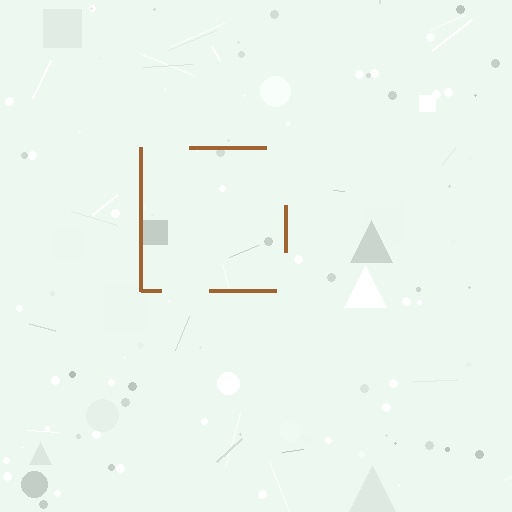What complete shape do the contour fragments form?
The contour fragments form a square.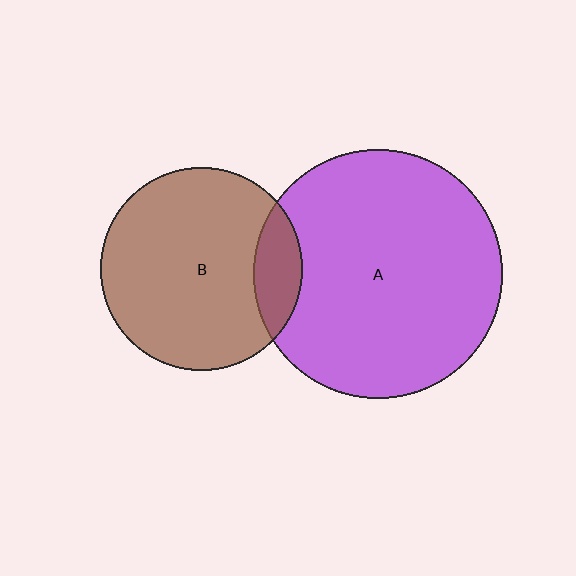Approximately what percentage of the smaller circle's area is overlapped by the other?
Approximately 15%.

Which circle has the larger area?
Circle A (purple).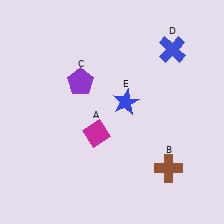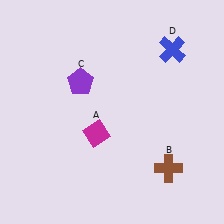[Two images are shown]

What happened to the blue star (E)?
The blue star (E) was removed in Image 2. It was in the top-right area of Image 1.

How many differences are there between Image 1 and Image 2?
There is 1 difference between the two images.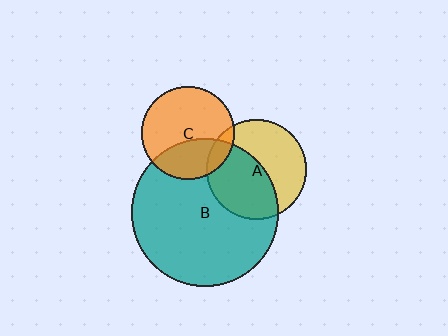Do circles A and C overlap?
Yes.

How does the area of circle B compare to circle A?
Approximately 2.2 times.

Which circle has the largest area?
Circle B (teal).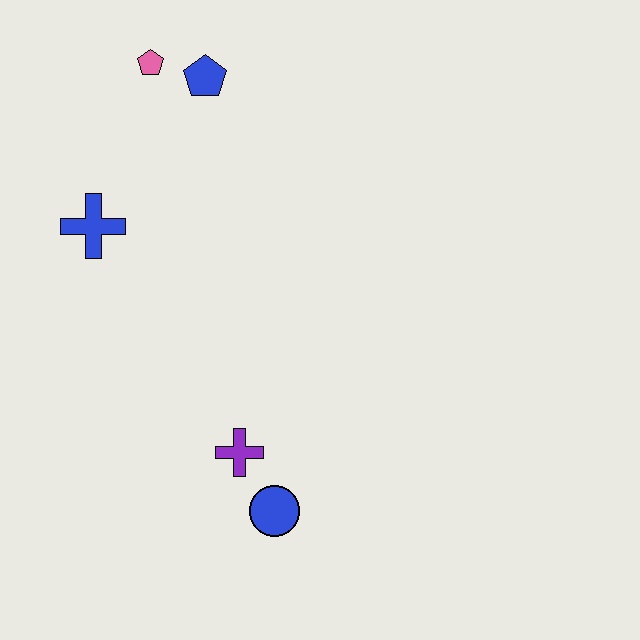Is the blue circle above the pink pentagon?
No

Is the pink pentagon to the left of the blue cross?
No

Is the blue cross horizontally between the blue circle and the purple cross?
No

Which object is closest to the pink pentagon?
The blue pentagon is closest to the pink pentagon.